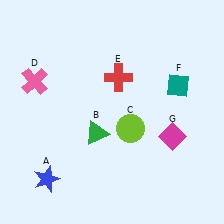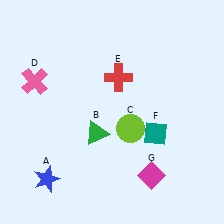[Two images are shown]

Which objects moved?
The objects that moved are: the teal diamond (F), the magenta diamond (G).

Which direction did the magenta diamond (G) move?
The magenta diamond (G) moved down.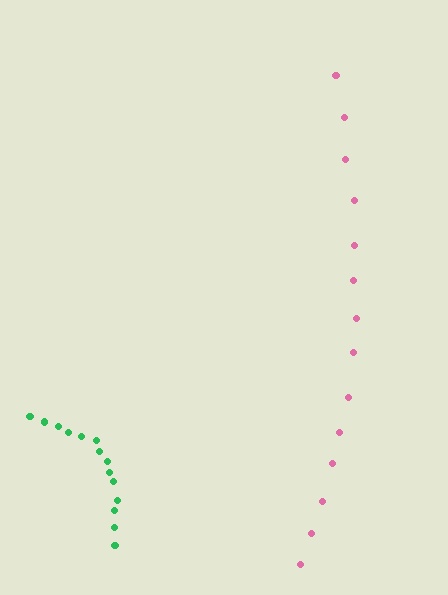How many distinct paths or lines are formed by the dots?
There are 2 distinct paths.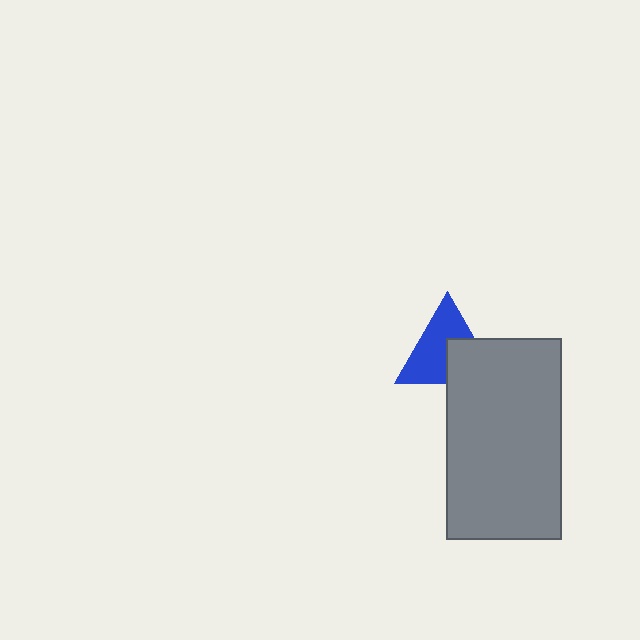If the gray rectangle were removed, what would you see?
You would see the complete blue triangle.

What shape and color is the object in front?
The object in front is a gray rectangle.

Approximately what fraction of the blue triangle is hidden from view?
Roughly 39% of the blue triangle is hidden behind the gray rectangle.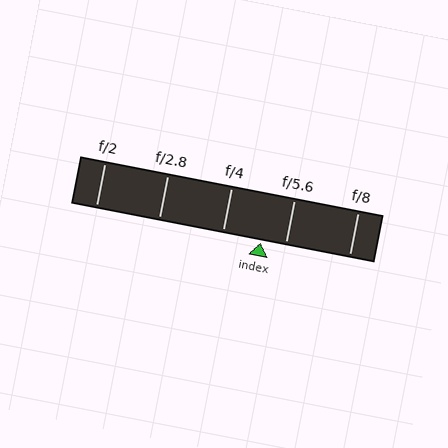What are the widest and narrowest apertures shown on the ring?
The widest aperture shown is f/2 and the narrowest is f/8.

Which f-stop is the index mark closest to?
The index mark is closest to f/5.6.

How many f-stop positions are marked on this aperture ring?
There are 5 f-stop positions marked.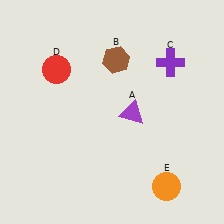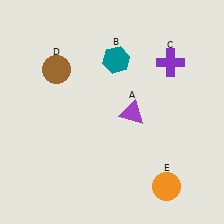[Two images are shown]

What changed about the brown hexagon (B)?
In Image 1, B is brown. In Image 2, it changed to teal.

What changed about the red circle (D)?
In Image 1, D is red. In Image 2, it changed to brown.